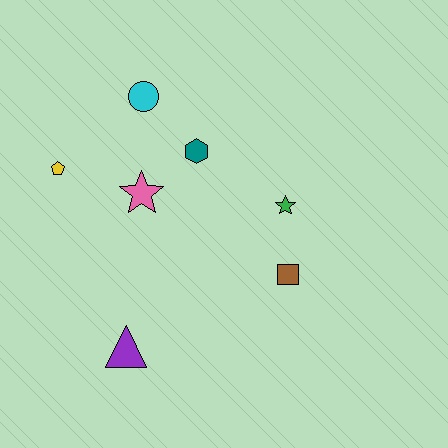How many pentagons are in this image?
There is 1 pentagon.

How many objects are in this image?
There are 7 objects.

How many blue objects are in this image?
There are no blue objects.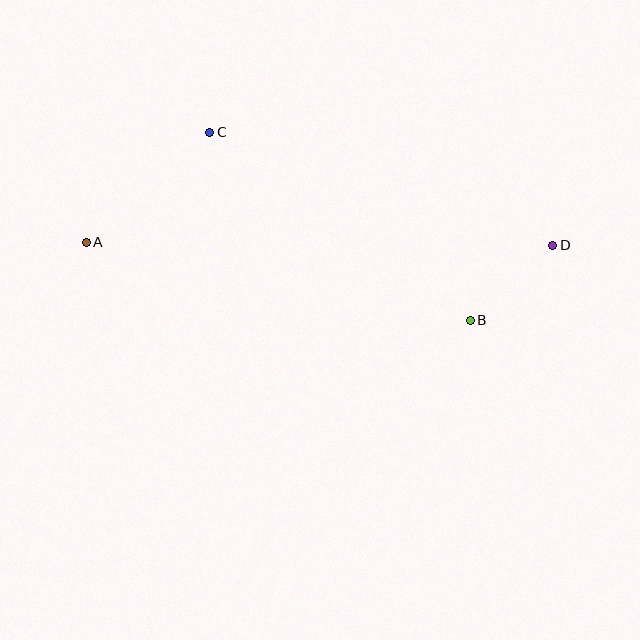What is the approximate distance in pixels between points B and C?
The distance between B and C is approximately 321 pixels.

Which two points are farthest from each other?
Points A and D are farthest from each other.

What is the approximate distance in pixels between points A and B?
The distance between A and B is approximately 392 pixels.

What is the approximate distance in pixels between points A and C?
The distance between A and C is approximately 166 pixels.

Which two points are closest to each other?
Points B and D are closest to each other.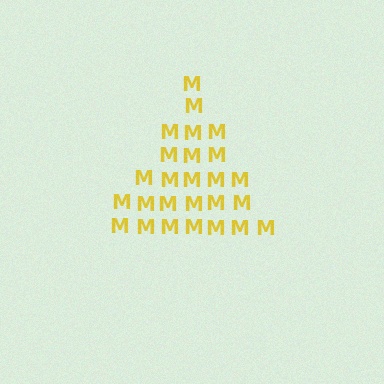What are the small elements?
The small elements are letter M's.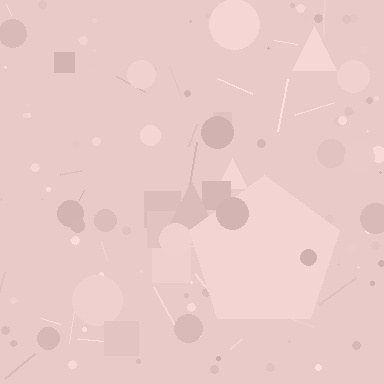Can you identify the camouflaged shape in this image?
The camouflaged shape is a pentagon.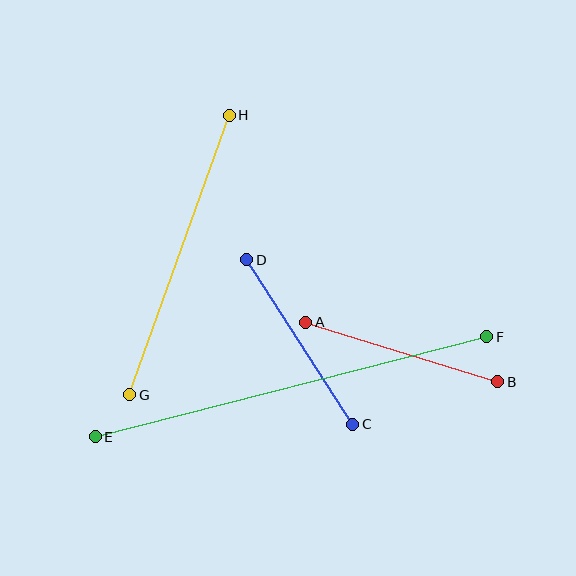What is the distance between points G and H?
The distance is approximately 296 pixels.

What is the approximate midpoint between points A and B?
The midpoint is at approximately (402, 352) pixels.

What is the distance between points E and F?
The distance is approximately 404 pixels.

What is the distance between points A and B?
The distance is approximately 201 pixels.